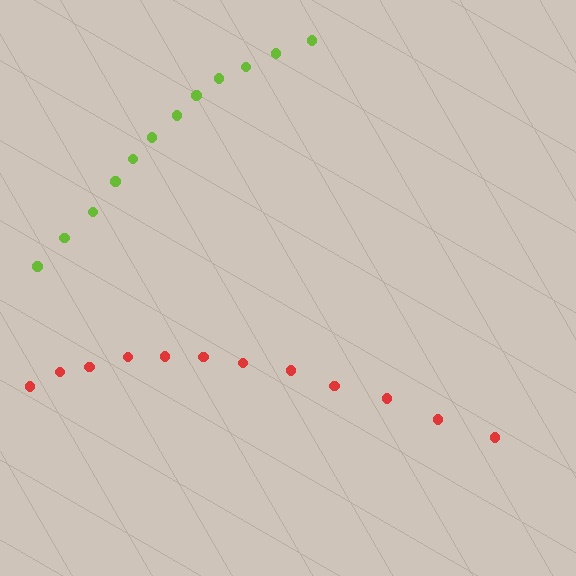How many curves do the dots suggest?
There are 2 distinct paths.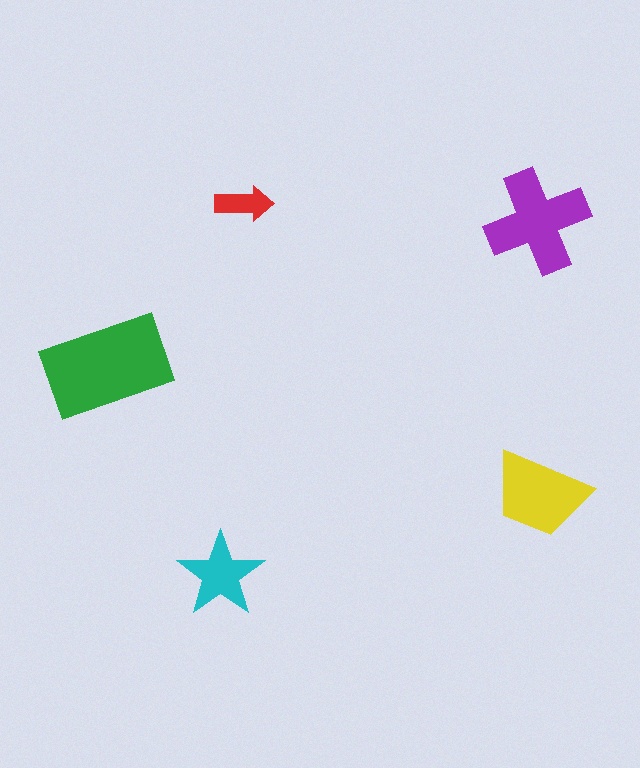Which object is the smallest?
The red arrow.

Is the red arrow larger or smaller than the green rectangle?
Smaller.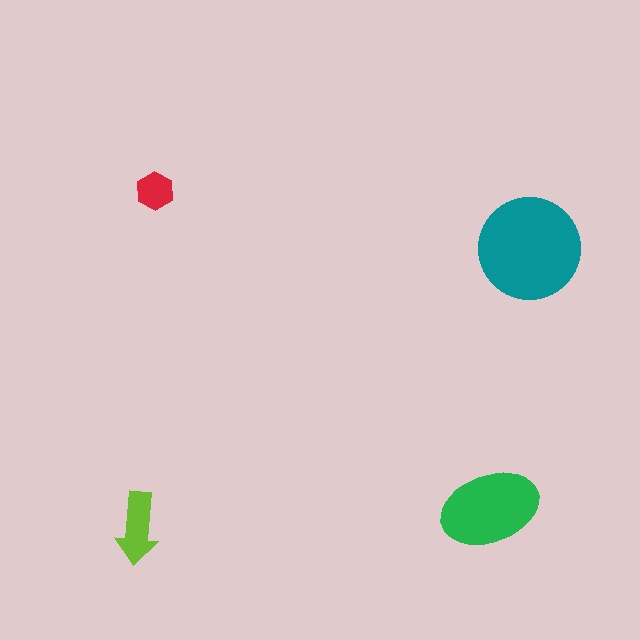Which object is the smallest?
The red hexagon.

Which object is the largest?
The teal circle.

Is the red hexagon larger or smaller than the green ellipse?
Smaller.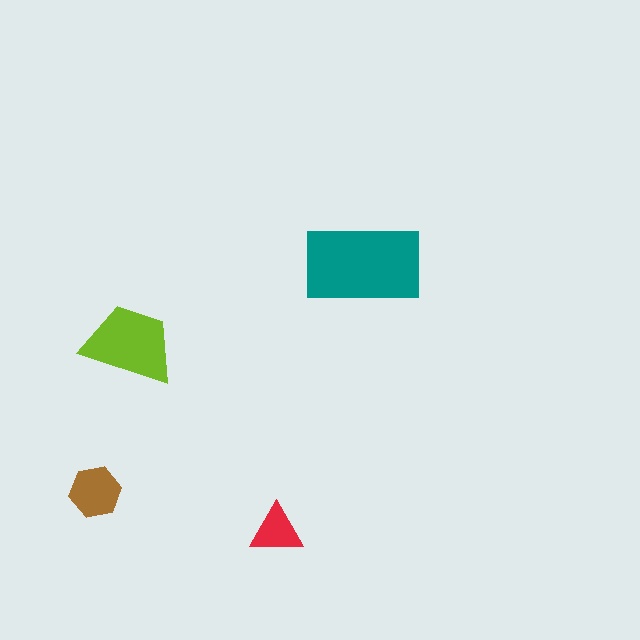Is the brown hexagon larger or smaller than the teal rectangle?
Smaller.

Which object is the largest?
The teal rectangle.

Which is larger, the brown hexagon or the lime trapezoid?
The lime trapezoid.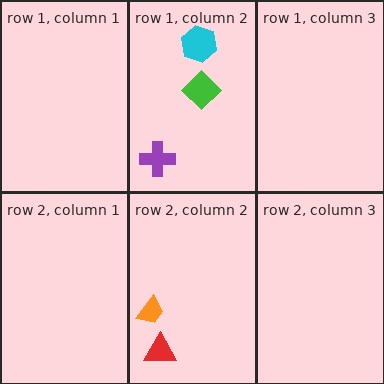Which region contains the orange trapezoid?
The row 2, column 2 region.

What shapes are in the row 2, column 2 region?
The orange trapezoid, the red triangle.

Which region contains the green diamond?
The row 1, column 2 region.